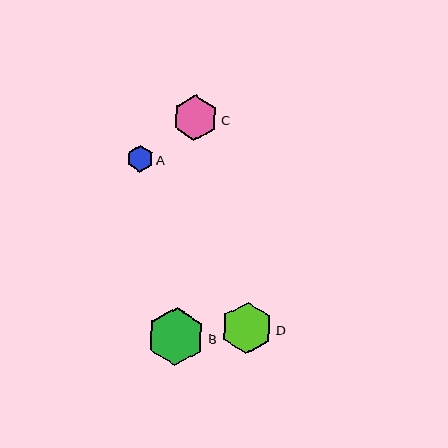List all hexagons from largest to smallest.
From largest to smallest: B, D, C, A.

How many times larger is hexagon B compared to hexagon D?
Hexagon B is approximately 1.1 times the size of hexagon D.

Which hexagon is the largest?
Hexagon B is the largest with a size of approximately 58 pixels.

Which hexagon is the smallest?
Hexagon A is the smallest with a size of approximately 27 pixels.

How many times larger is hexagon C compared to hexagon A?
Hexagon C is approximately 1.7 times the size of hexagon A.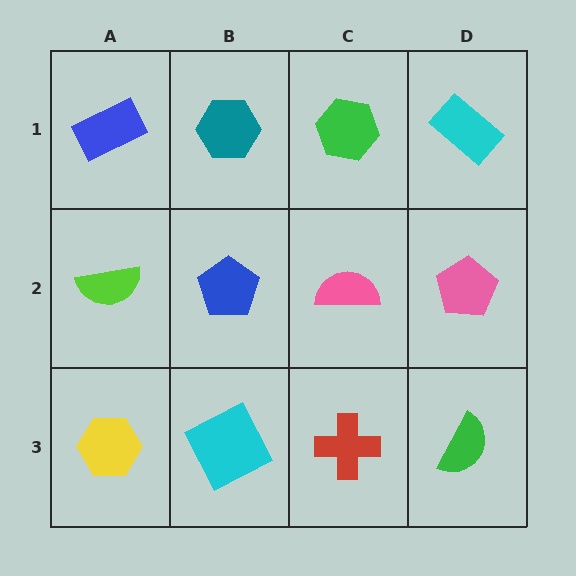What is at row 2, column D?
A pink pentagon.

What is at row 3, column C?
A red cross.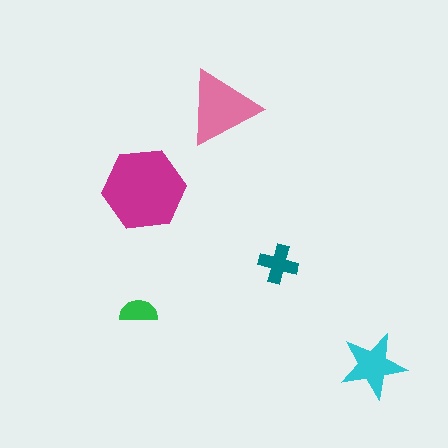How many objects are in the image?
There are 5 objects in the image.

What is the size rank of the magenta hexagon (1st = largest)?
1st.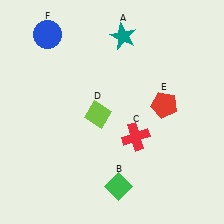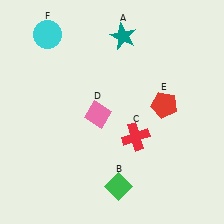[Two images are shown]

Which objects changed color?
D changed from lime to pink. F changed from blue to cyan.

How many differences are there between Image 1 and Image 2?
There are 2 differences between the two images.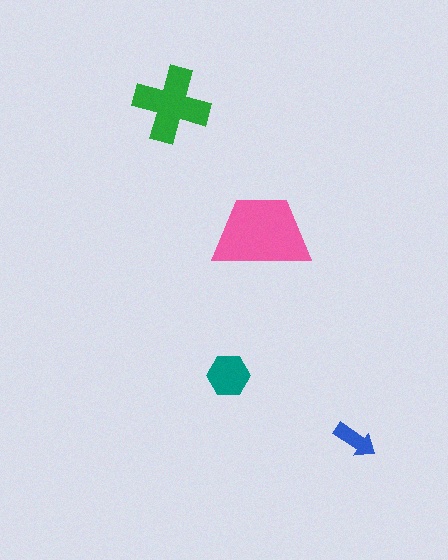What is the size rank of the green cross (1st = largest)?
2nd.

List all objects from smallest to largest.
The blue arrow, the teal hexagon, the green cross, the pink trapezoid.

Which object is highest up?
The green cross is topmost.